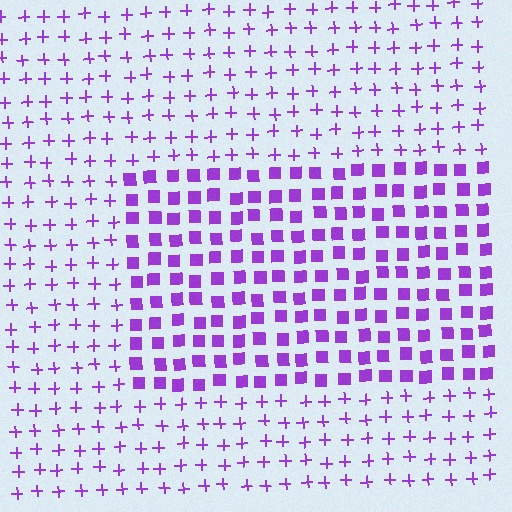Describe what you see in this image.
The image is filled with small purple elements arranged in a uniform grid. A rectangle-shaped region contains squares, while the surrounding area contains plus signs. The boundary is defined purely by the change in element shape.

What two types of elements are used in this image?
The image uses squares inside the rectangle region and plus signs outside it.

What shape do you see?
I see a rectangle.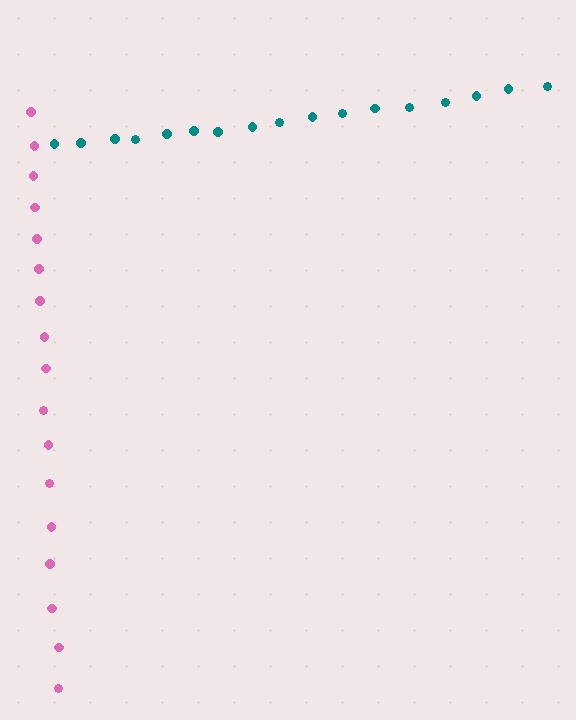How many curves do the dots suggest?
There are 2 distinct paths.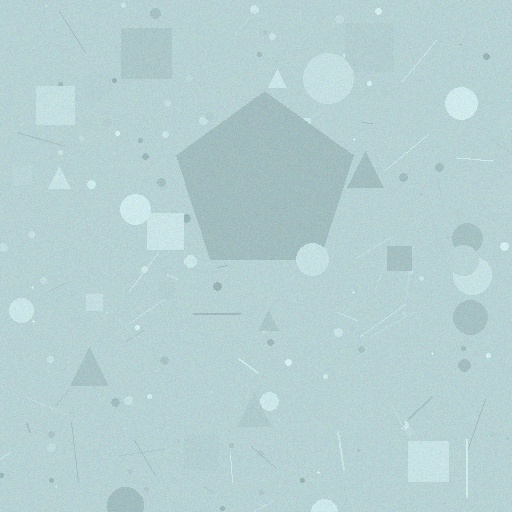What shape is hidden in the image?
A pentagon is hidden in the image.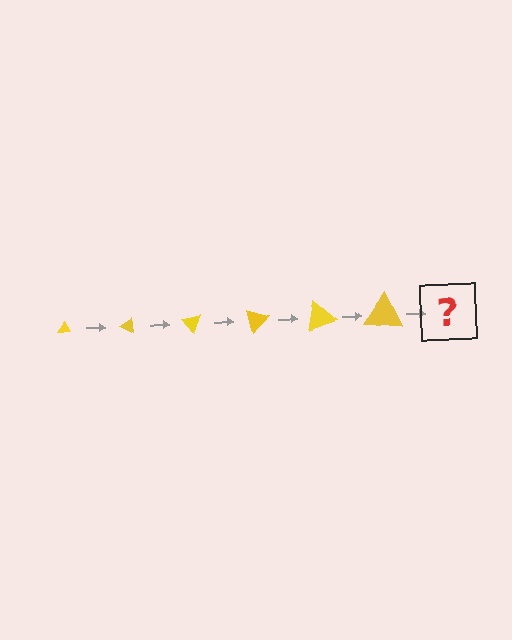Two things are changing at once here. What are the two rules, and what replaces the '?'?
The two rules are that the triangle grows larger each step and it rotates 25 degrees each step. The '?' should be a triangle, larger than the previous one and rotated 150 degrees from the start.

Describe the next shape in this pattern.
It should be a triangle, larger than the previous one and rotated 150 degrees from the start.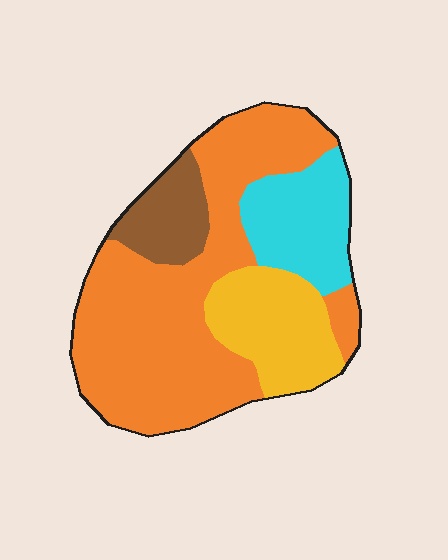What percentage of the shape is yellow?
Yellow covers about 20% of the shape.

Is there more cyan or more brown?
Cyan.